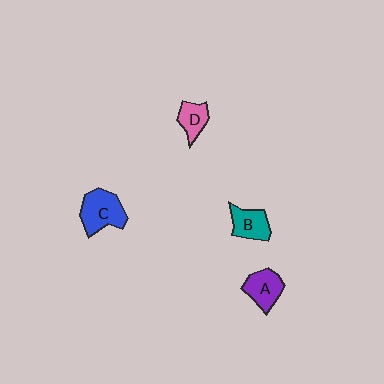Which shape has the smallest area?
Shape D (pink).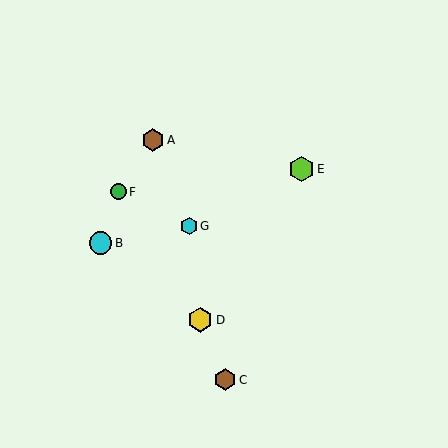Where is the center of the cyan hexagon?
The center of the cyan hexagon is at (189, 226).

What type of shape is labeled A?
Shape A is a brown hexagon.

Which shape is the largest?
The yellow hexagon (labeled D) is the largest.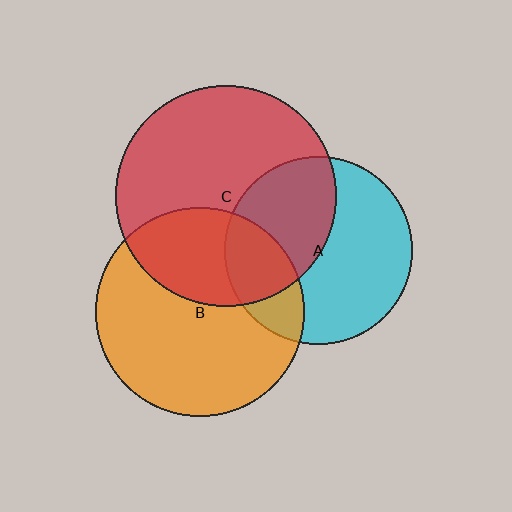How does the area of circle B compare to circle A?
Approximately 1.2 times.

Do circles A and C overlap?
Yes.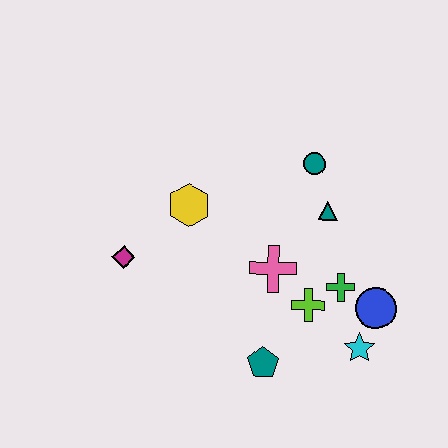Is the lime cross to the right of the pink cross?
Yes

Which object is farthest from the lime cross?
The magenta diamond is farthest from the lime cross.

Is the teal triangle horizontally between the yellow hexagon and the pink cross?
No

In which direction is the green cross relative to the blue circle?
The green cross is to the left of the blue circle.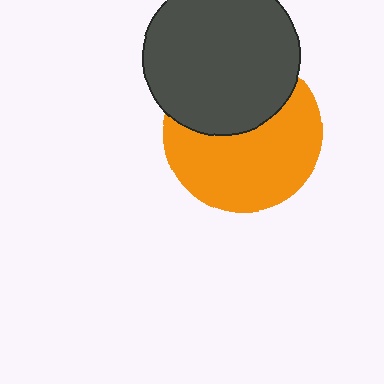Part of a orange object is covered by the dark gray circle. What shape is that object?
It is a circle.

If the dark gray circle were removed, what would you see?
You would see the complete orange circle.